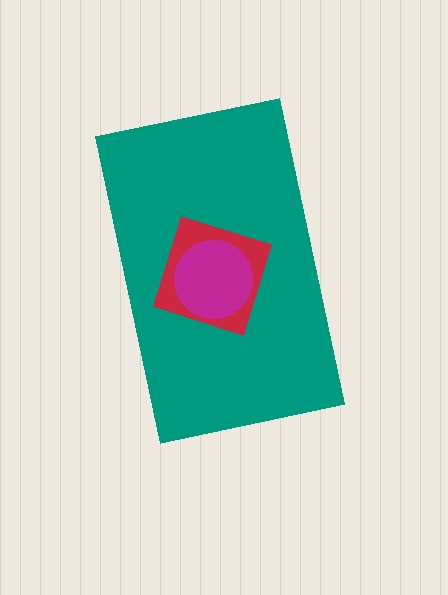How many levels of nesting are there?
3.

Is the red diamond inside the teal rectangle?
Yes.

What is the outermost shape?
The teal rectangle.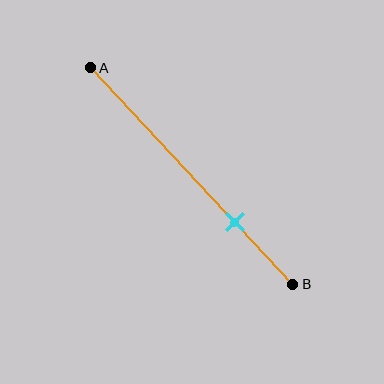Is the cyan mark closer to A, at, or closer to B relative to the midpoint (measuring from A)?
The cyan mark is closer to point B than the midpoint of segment AB.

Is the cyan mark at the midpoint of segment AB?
No, the mark is at about 70% from A, not at the 50% midpoint.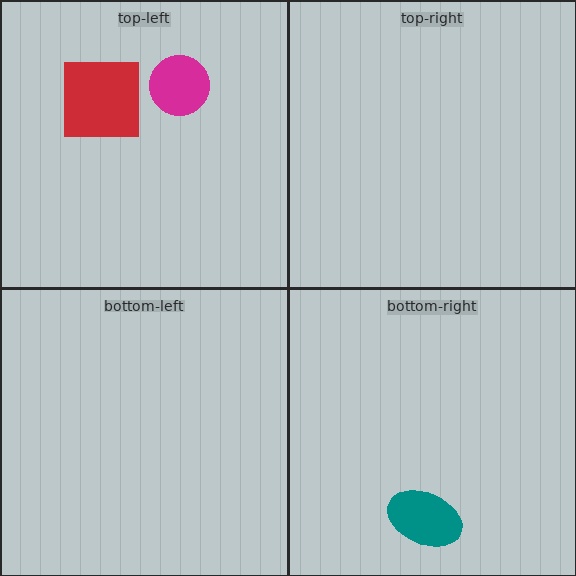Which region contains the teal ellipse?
The bottom-right region.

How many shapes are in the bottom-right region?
1.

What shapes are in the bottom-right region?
The teal ellipse.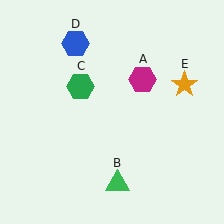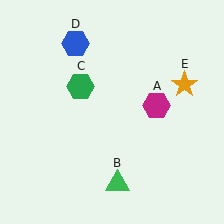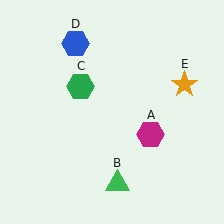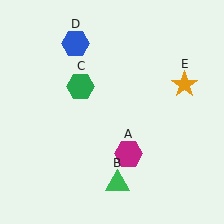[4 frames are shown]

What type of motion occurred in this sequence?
The magenta hexagon (object A) rotated clockwise around the center of the scene.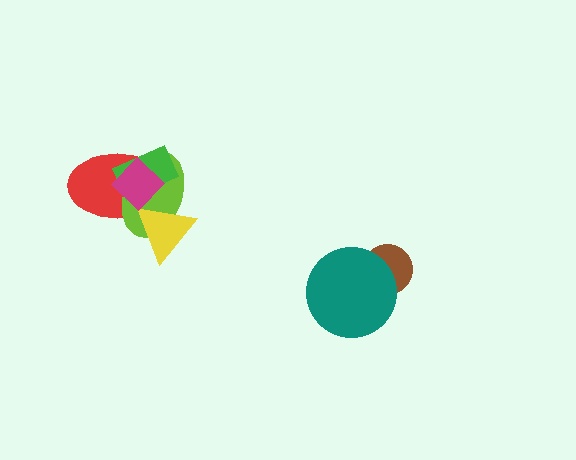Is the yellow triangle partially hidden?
Yes, it is partially covered by another shape.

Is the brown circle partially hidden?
Yes, it is partially covered by another shape.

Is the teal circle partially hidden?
No, no other shape covers it.